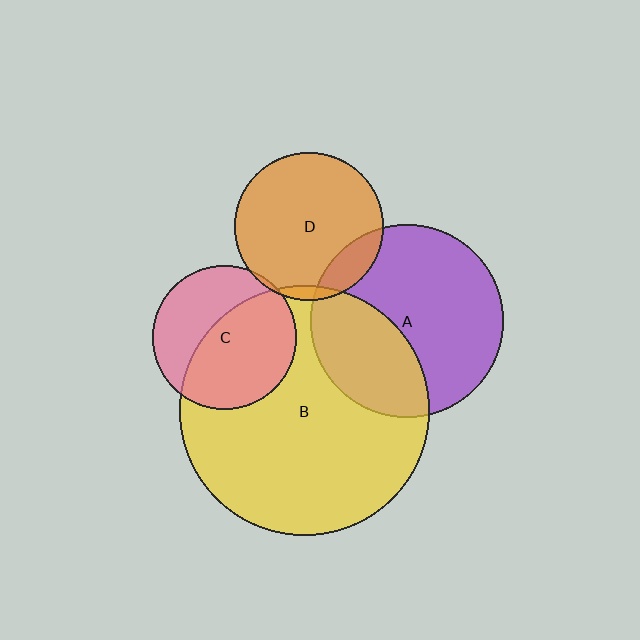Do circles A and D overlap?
Yes.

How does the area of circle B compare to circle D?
Approximately 2.8 times.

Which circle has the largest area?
Circle B (yellow).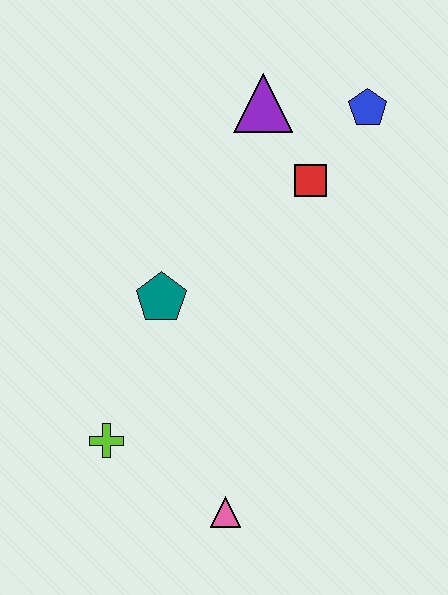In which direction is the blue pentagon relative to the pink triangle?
The blue pentagon is above the pink triangle.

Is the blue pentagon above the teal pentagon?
Yes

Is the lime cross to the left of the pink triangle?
Yes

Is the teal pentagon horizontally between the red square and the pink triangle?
No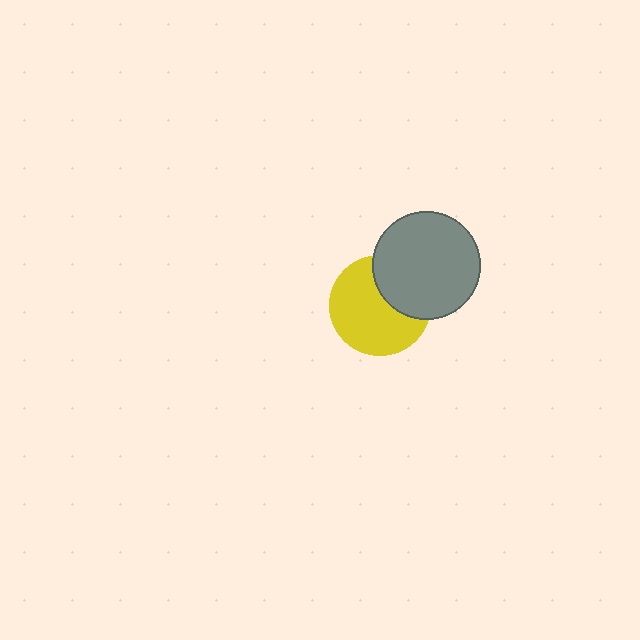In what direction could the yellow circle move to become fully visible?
The yellow circle could move toward the lower-left. That would shift it out from behind the gray circle entirely.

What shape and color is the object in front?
The object in front is a gray circle.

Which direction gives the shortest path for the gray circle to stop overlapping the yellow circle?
Moving toward the upper-right gives the shortest separation.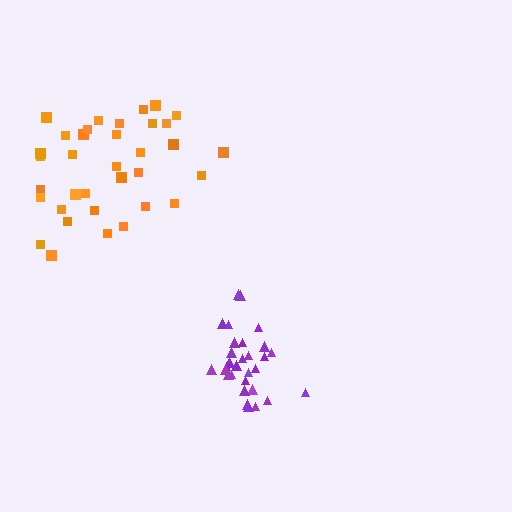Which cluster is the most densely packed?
Purple.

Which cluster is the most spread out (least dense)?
Orange.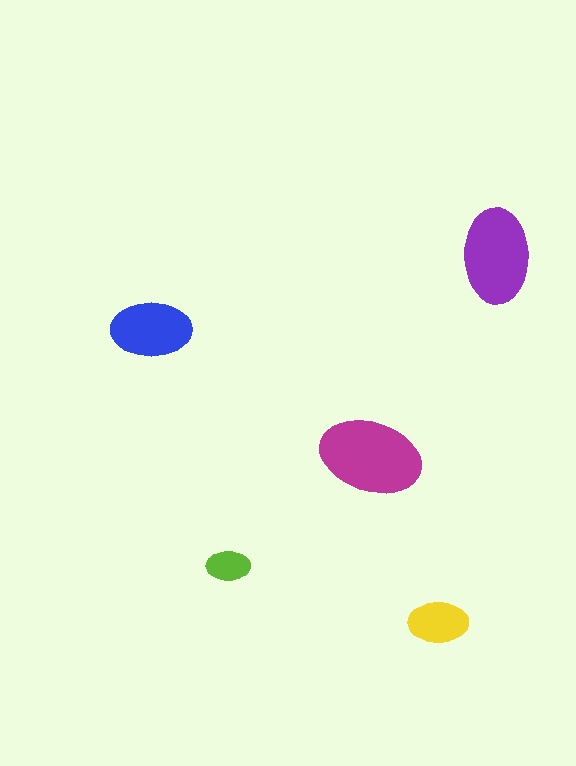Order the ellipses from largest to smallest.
the magenta one, the purple one, the blue one, the yellow one, the lime one.